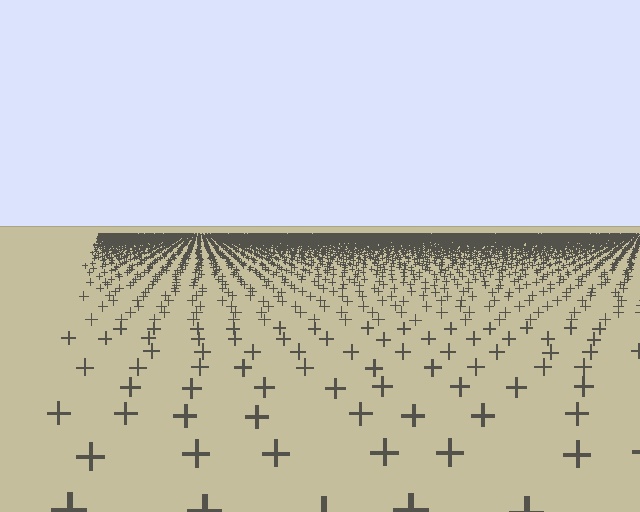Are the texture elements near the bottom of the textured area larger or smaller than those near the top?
Larger. Near the bottom, elements are closer to the viewer and appear at a bigger on-screen size.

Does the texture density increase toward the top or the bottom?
Density increases toward the top.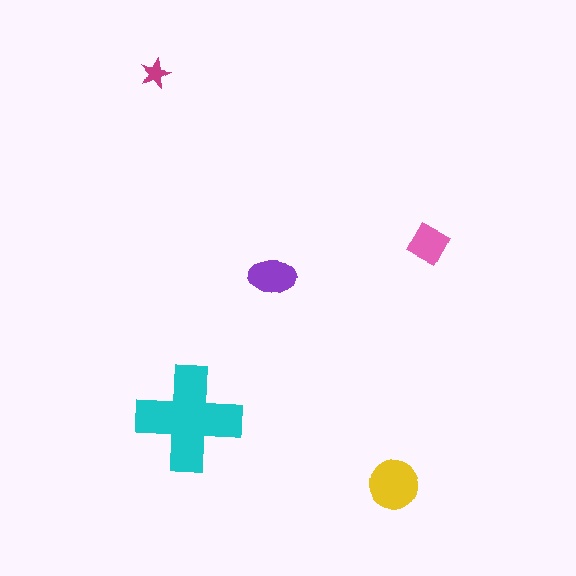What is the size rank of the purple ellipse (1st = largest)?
3rd.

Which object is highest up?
The magenta star is topmost.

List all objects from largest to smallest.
The cyan cross, the yellow circle, the purple ellipse, the pink diamond, the magenta star.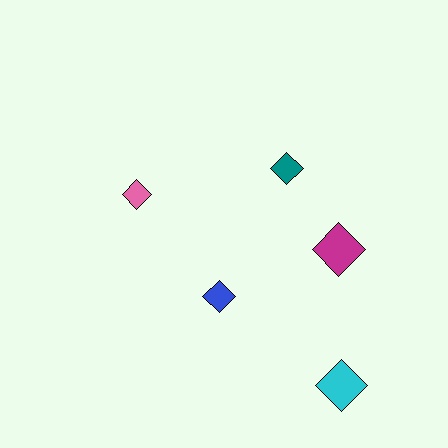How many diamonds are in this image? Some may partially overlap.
There are 5 diamonds.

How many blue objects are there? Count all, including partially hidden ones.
There is 1 blue object.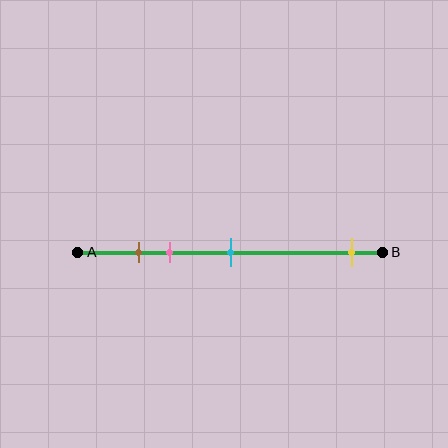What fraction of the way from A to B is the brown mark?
The brown mark is approximately 20% (0.2) of the way from A to B.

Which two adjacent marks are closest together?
The brown and pink marks are the closest adjacent pair.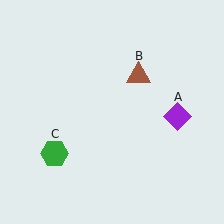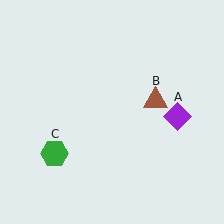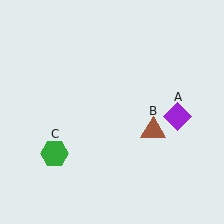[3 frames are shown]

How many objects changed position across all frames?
1 object changed position: brown triangle (object B).